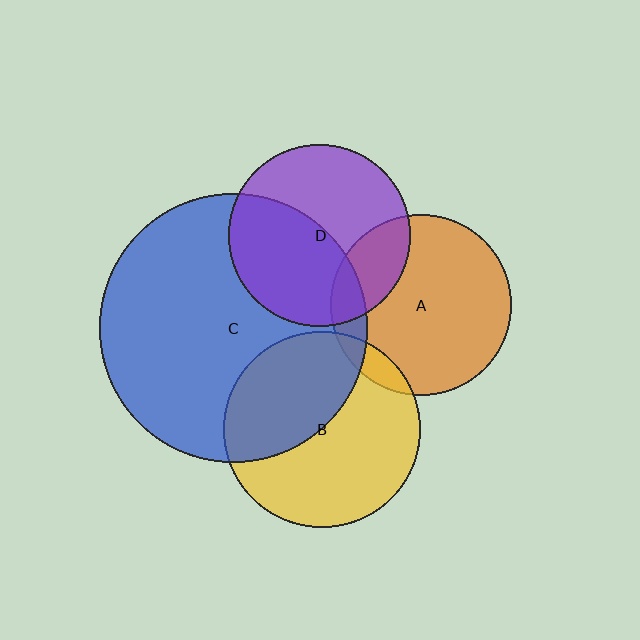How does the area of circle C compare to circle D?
Approximately 2.2 times.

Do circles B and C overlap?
Yes.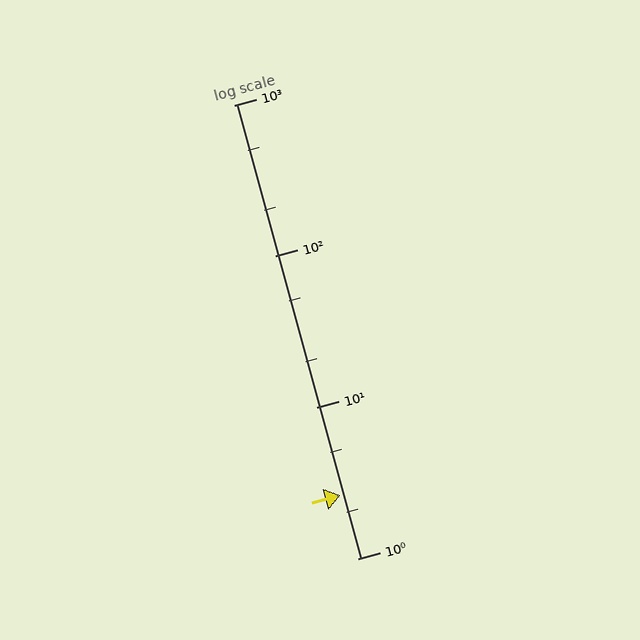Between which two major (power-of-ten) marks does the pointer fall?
The pointer is between 1 and 10.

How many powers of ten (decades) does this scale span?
The scale spans 3 decades, from 1 to 1000.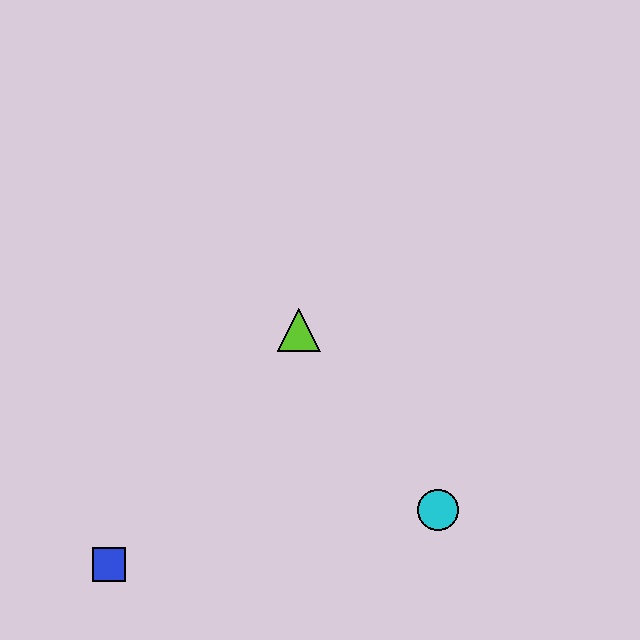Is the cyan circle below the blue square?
No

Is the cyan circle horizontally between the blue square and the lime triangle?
No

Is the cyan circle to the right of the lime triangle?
Yes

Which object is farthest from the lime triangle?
The blue square is farthest from the lime triangle.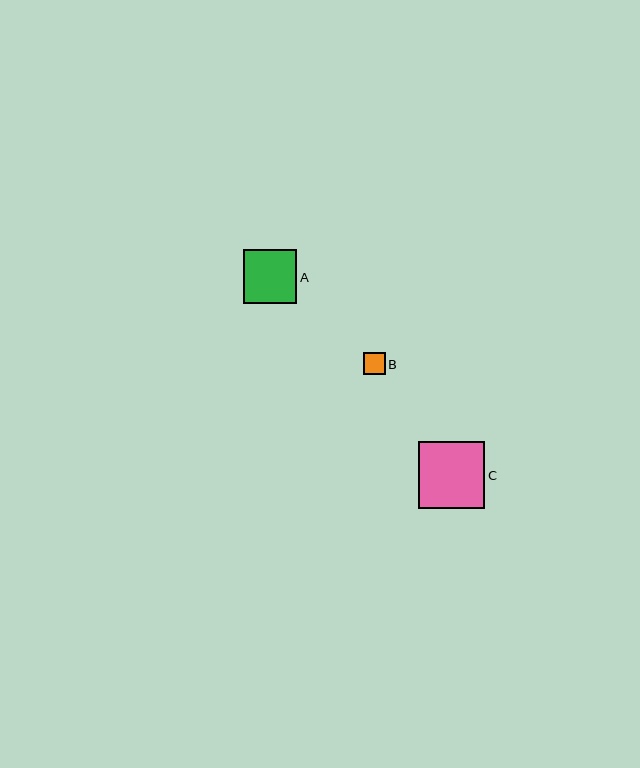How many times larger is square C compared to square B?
Square C is approximately 3.0 times the size of square B.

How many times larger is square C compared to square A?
Square C is approximately 1.2 times the size of square A.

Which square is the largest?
Square C is the largest with a size of approximately 67 pixels.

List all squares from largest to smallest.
From largest to smallest: C, A, B.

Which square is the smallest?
Square B is the smallest with a size of approximately 22 pixels.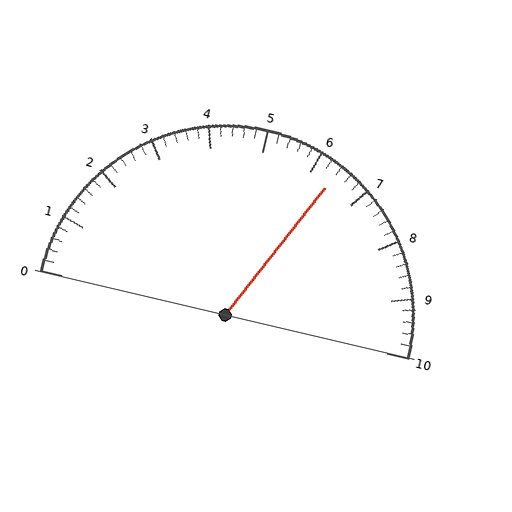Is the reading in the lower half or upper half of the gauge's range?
The reading is in the upper half of the range (0 to 10).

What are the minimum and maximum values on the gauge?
The gauge ranges from 0 to 10.